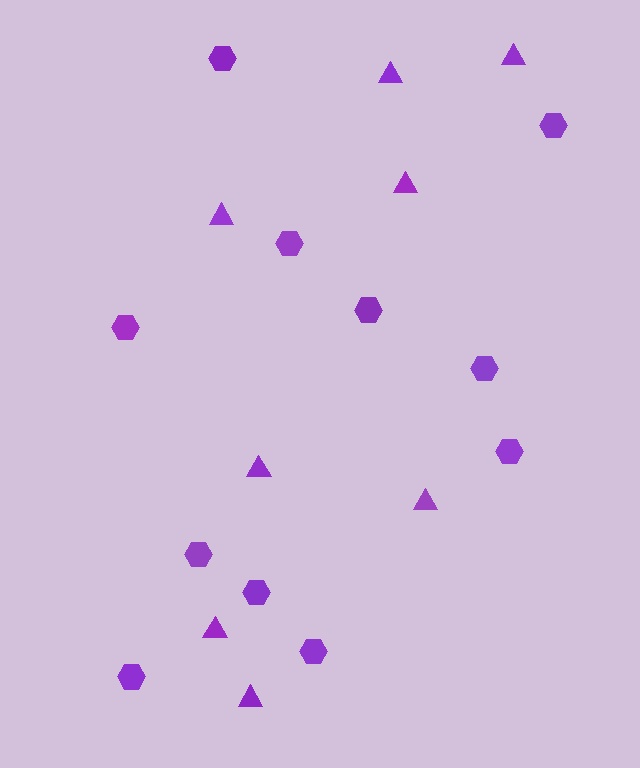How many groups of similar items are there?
There are 2 groups: one group of hexagons (11) and one group of triangles (8).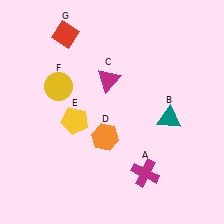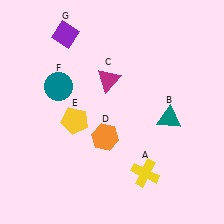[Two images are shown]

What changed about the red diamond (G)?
In Image 1, G is red. In Image 2, it changed to purple.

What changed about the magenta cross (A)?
In Image 1, A is magenta. In Image 2, it changed to yellow.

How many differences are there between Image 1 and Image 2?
There are 3 differences between the two images.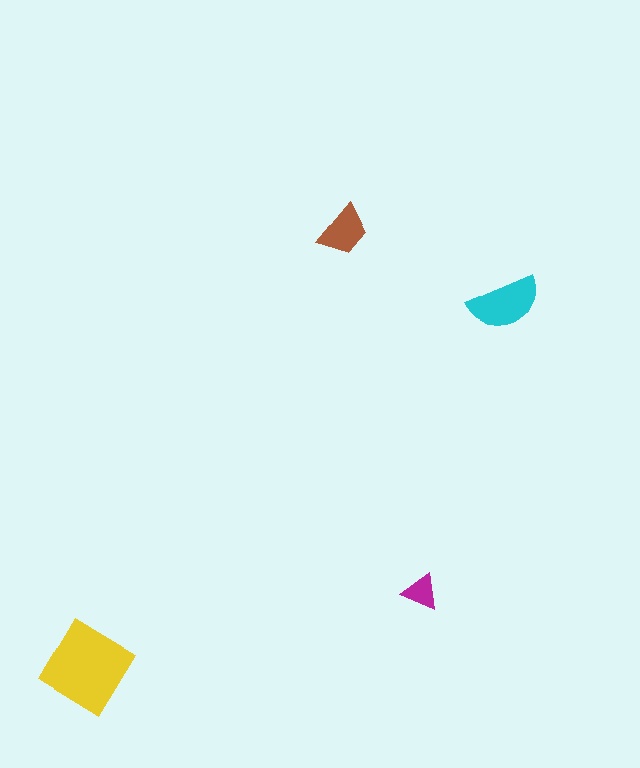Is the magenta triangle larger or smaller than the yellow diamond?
Smaller.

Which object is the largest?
The yellow diamond.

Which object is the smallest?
The magenta triangle.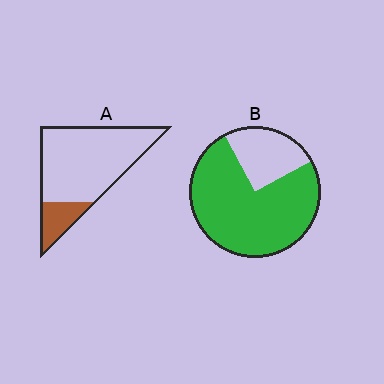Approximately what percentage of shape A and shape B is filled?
A is approximately 20% and B is approximately 75%.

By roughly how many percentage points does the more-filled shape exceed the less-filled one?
By roughly 55 percentage points (B over A).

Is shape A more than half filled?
No.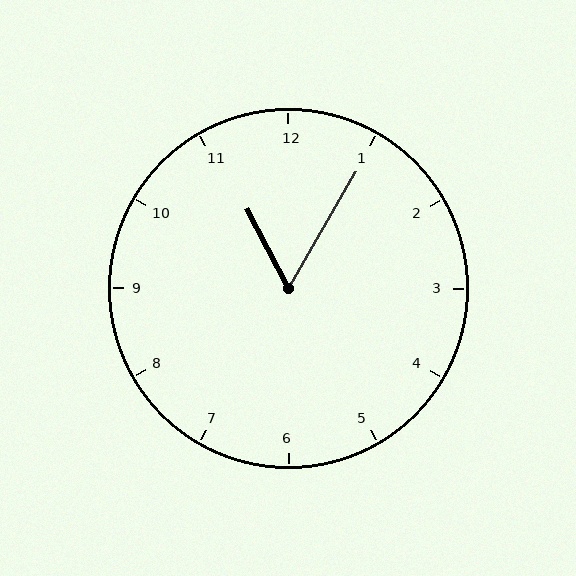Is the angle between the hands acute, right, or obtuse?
It is acute.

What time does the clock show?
11:05.